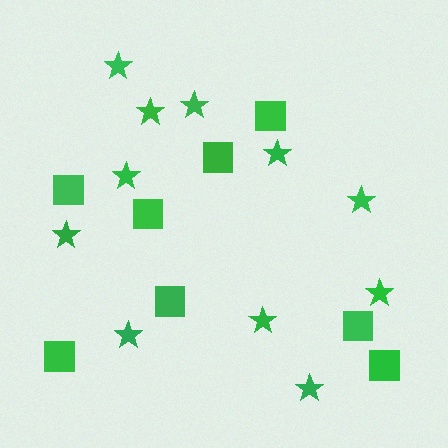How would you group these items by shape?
There are 2 groups: one group of squares (8) and one group of stars (11).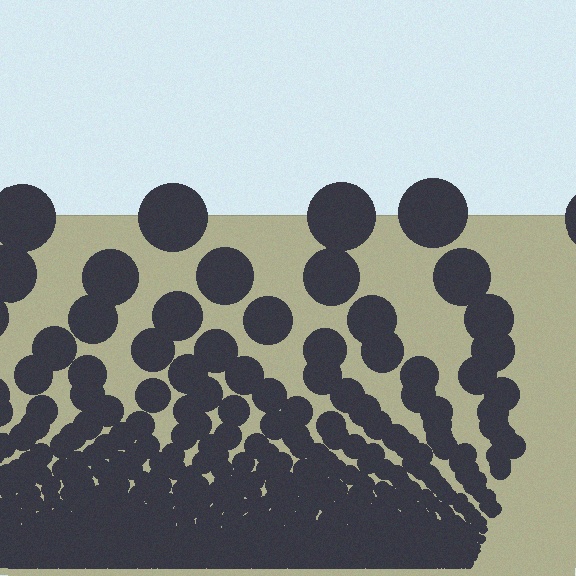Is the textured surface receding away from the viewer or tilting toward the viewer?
The surface appears to tilt toward the viewer. Texture elements get larger and sparser toward the top.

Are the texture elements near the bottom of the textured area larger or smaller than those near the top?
Smaller. The gradient is inverted — elements near the bottom are smaller and denser.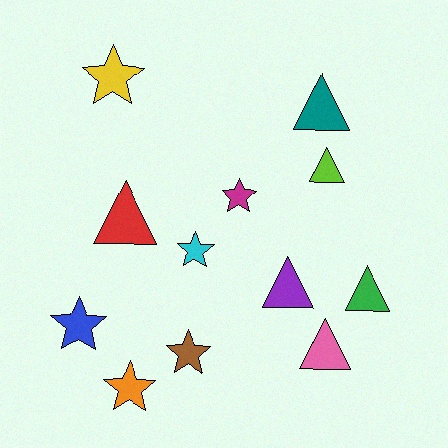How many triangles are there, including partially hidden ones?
There are 6 triangles.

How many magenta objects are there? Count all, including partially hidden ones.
There is 1 magenta object.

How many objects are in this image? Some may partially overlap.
There are 12 objects.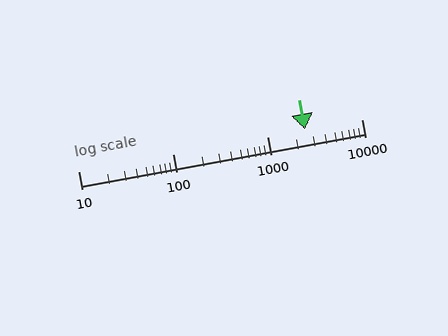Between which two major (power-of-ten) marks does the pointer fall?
The pointer is between 1000 and 10000.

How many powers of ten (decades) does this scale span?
The scale spans 3 decades, from 10 to 10000.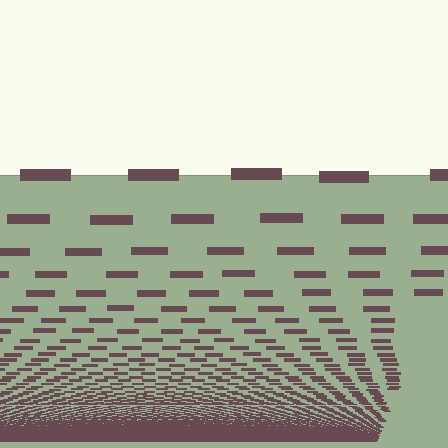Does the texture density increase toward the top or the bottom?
Density increases toward the bottom.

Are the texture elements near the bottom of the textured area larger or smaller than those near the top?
Smaller. The gradient is inverted — elements near the bottom are smaller and denser.